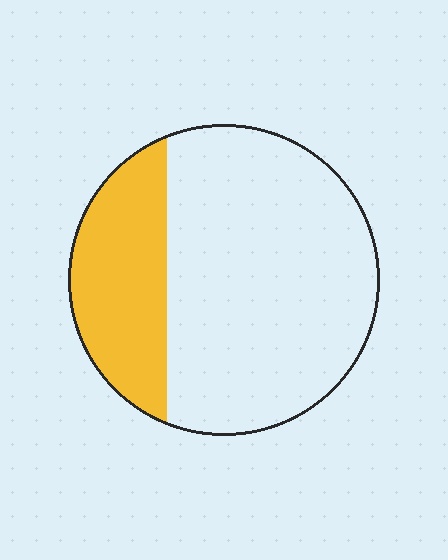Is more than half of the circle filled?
No.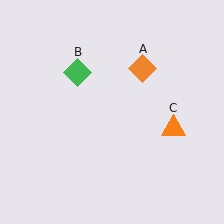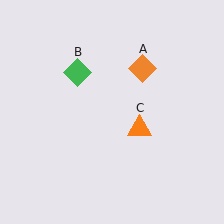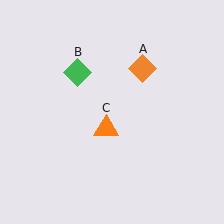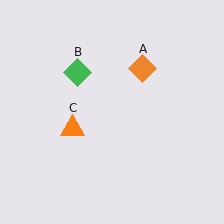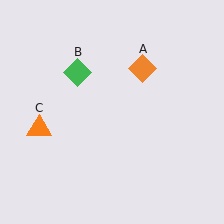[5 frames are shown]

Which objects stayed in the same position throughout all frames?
Orange diamond (object A) and green diamond (object B) remained stationary.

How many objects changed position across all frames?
1 object changed position: orange triangle (object C).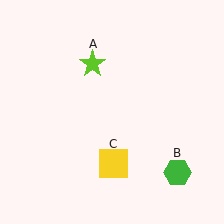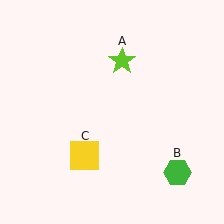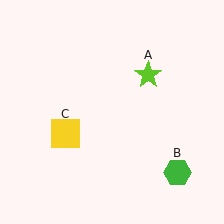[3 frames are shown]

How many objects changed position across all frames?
2 objects changed position: lime star (object A), yellow square (object C).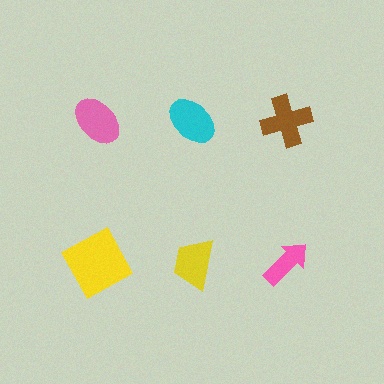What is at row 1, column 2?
A cyan ellipse.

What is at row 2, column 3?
A pink arrow.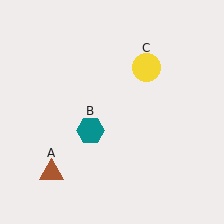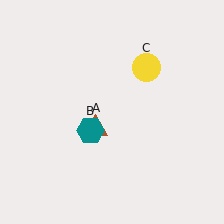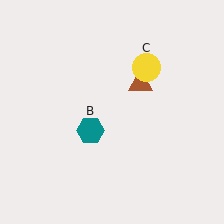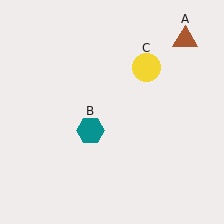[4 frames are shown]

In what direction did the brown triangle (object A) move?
The brown triangle (object A) moved up and to the right.